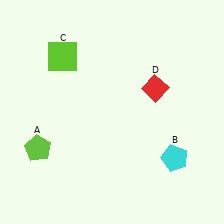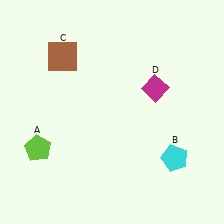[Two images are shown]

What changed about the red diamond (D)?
In Image 1, D is red. In Image 2, it changed to magenta.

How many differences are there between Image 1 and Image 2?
There are 2 differences between the two images.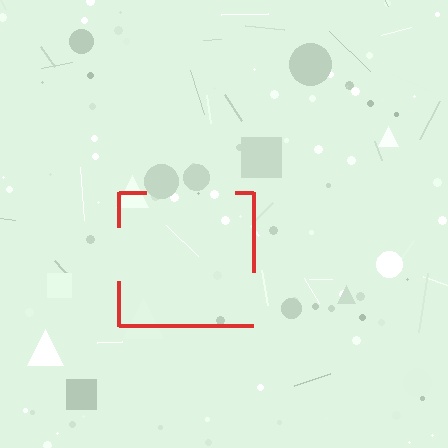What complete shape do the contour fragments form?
The contour fragments form a square.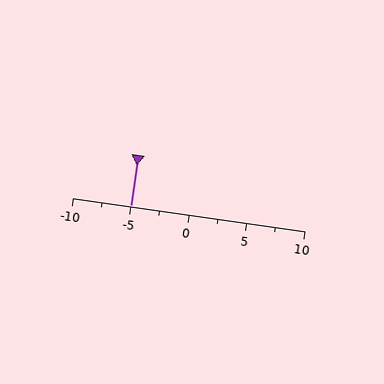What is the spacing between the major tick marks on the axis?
The major ticks are spaced 5 apart.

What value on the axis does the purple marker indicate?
The marker indicates approximately -5.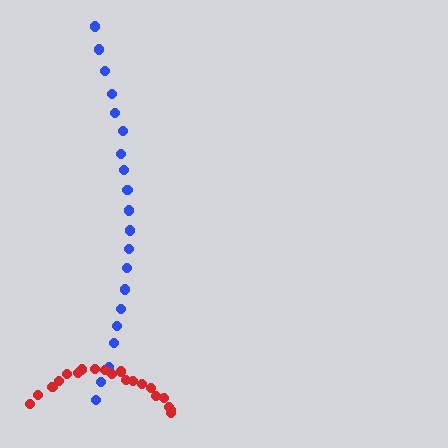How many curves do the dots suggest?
There are 2 distinct paths.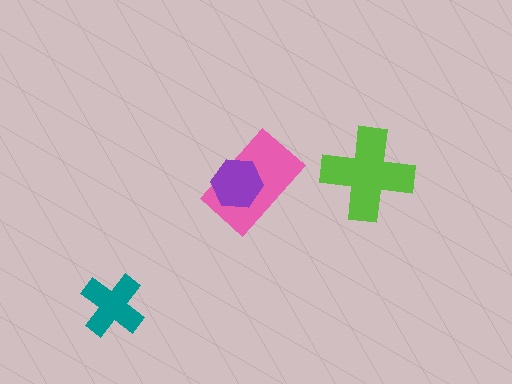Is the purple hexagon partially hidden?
No, no other shape covers it.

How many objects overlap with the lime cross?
0 objects overlap with the lime cross.